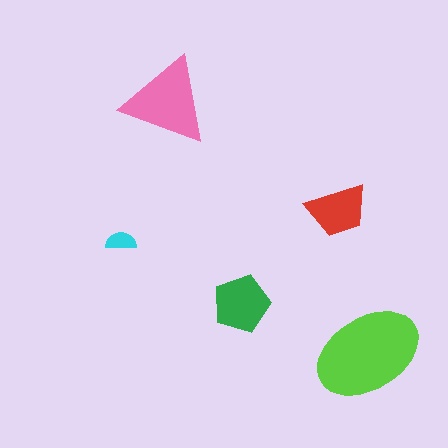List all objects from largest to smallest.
The lime ellipse, the pink triangle, the green pentagon, the red trapezoid, the cyan semicircle.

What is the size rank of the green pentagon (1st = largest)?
3rd.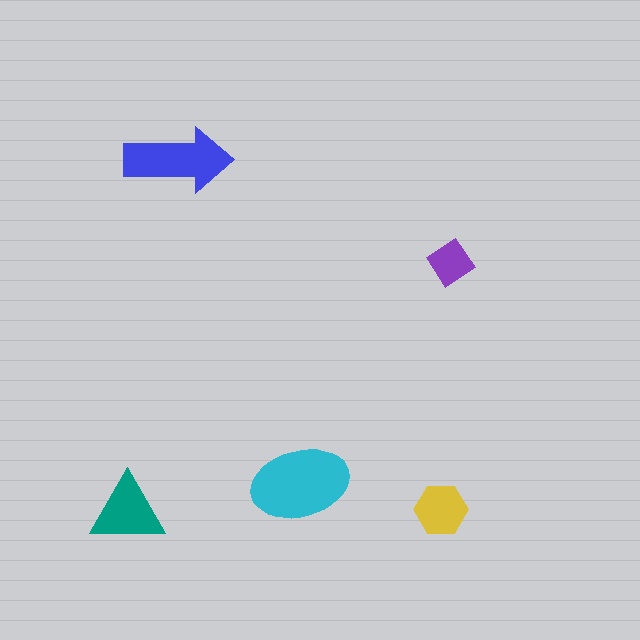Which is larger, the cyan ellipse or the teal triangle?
The cyan ellipse.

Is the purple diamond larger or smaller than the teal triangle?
Smaller.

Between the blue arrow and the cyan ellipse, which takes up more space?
The cyan ellipse.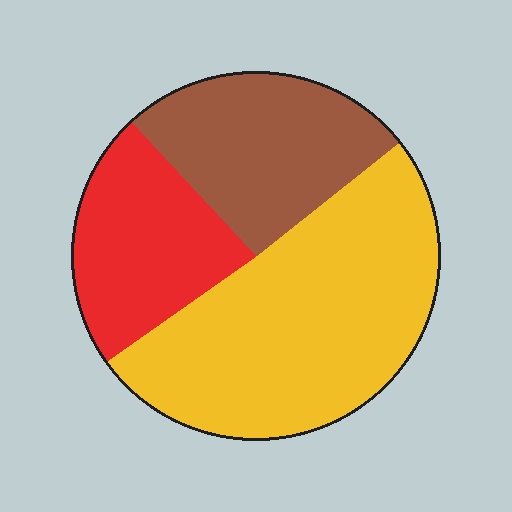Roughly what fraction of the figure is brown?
Brown takes up between a quarter and a half of the figure.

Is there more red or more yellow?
Yellow.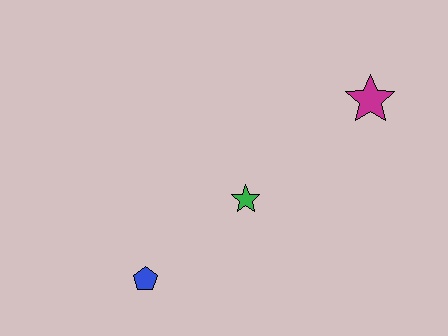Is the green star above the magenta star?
No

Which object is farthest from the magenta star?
The blue pentagon is farthest from the magenta star.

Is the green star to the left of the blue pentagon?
No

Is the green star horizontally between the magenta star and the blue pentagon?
Yes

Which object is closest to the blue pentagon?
The green star is closest to the blue pentagon.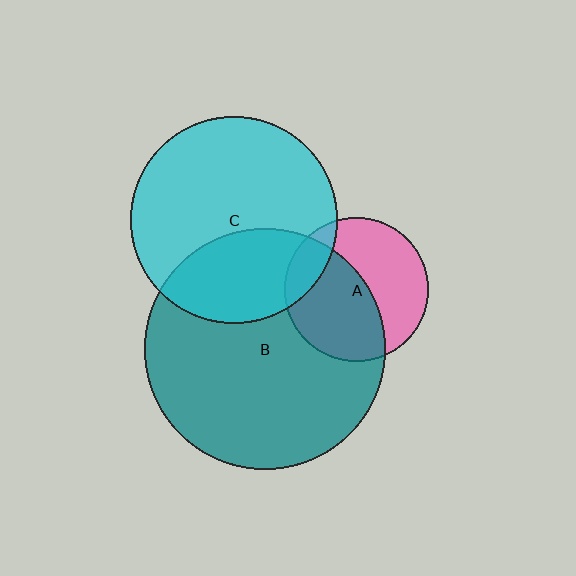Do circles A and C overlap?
Yes.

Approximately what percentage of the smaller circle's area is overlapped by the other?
Approximately 15%.